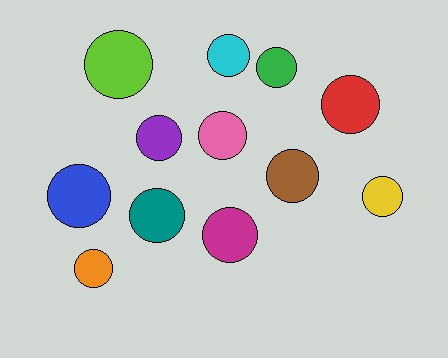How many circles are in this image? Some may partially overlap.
There are 12 circles.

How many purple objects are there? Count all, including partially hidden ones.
There is 1 purple object.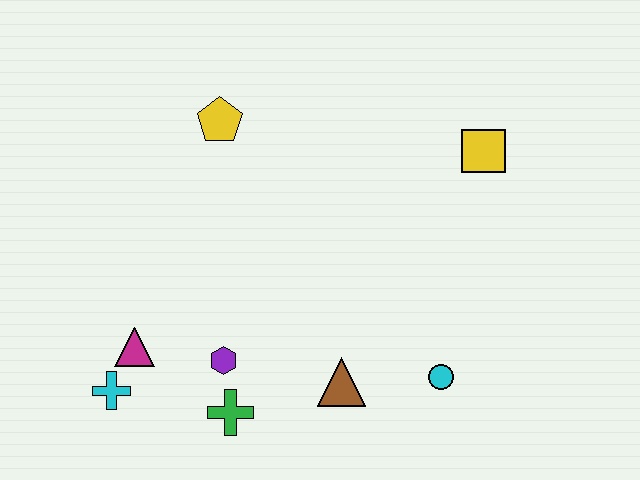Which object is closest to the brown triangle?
The cyan circle is closest to the brown triangle.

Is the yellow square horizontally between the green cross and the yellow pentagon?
No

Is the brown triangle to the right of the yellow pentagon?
Yes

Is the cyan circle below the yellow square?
Yes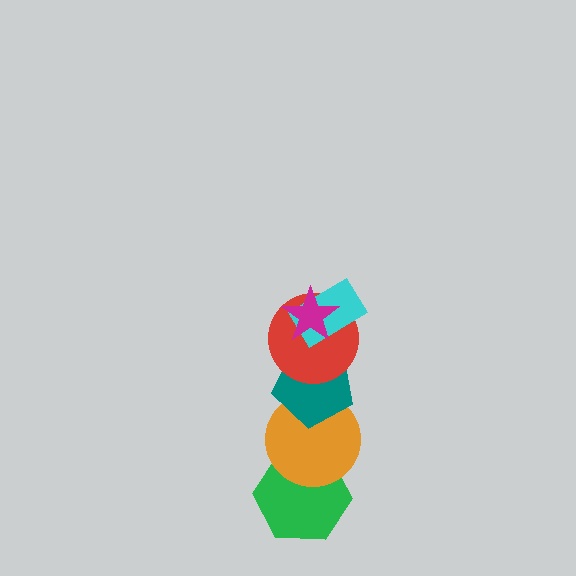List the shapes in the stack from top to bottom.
From top to bottom: the magenta star, the cyan rectangle, the red circle, the teal pentagon, the orange circle, the green hexagon.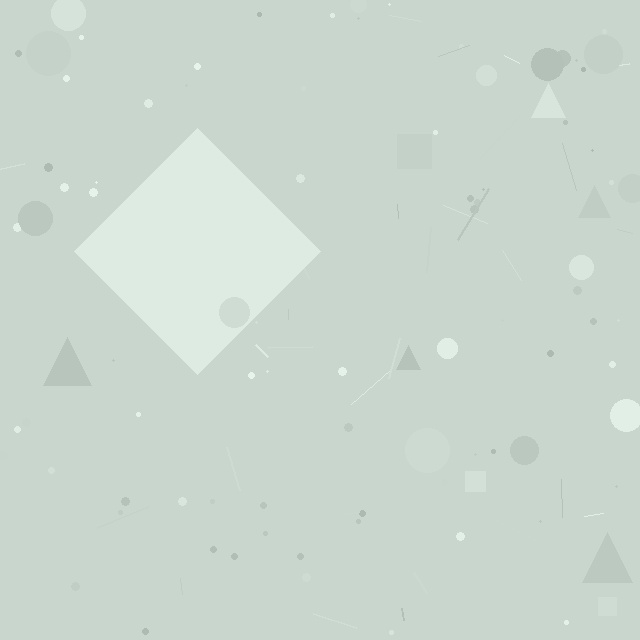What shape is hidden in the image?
A diamond is hidden in the image.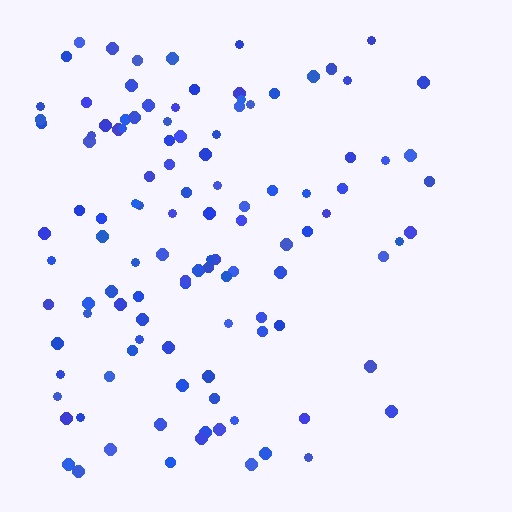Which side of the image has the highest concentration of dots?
The left.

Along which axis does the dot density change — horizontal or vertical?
Horizontal.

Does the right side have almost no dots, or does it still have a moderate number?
Still a moderate number, just noticeably fewer than the left.